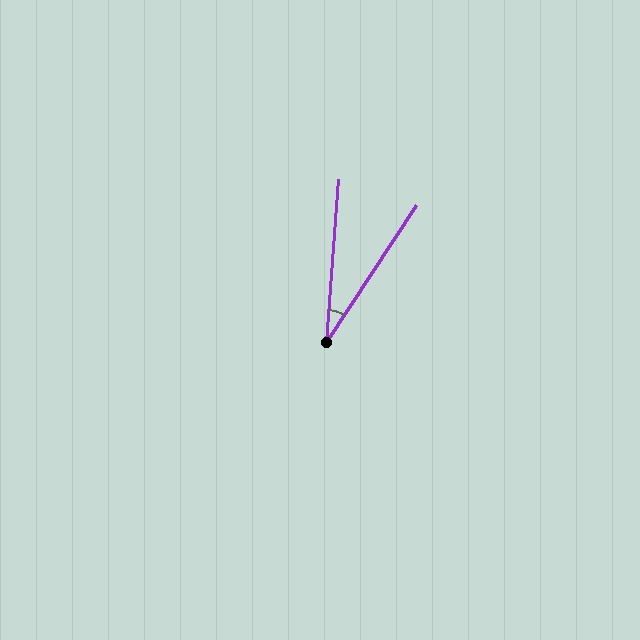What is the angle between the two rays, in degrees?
Approximately 29 degrees.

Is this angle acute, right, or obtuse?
It is acute.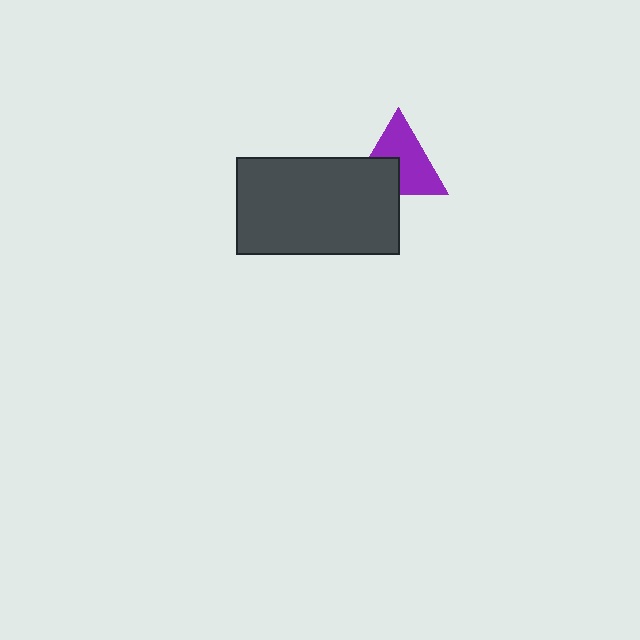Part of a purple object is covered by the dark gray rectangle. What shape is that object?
It is a triangle.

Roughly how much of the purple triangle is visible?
Most of it is visible (roughly 65%).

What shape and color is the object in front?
The object in front is a dark gray rectangle.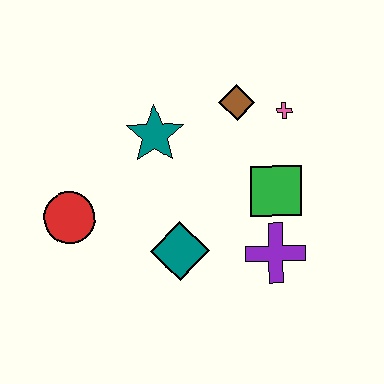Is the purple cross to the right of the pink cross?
No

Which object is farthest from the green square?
The red circle is farthest from the green square.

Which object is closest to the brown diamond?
The pink cross is closest to the brown diamond.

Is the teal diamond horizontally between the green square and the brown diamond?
No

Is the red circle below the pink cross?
Yes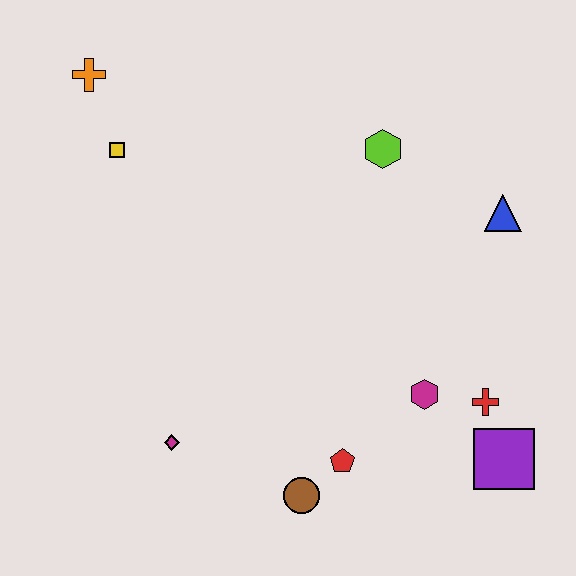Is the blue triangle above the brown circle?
Yes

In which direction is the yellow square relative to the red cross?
The yellow square is to the left of the red cross.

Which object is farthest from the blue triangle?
The orange cross is farthest from the blue triangle.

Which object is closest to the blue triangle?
The lime hexagon is closest to the blue triangle.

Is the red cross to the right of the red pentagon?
Yes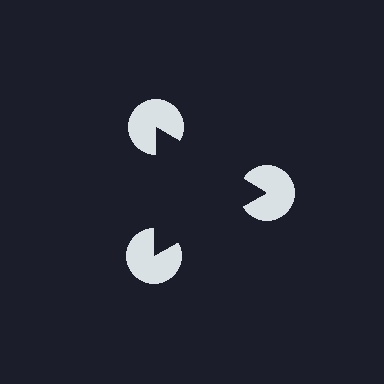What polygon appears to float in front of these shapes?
An illusory triangle — its edges are inferred from the aligned wedge cuts in the pac-man discs, not physically drawn.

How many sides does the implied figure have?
3 sides.